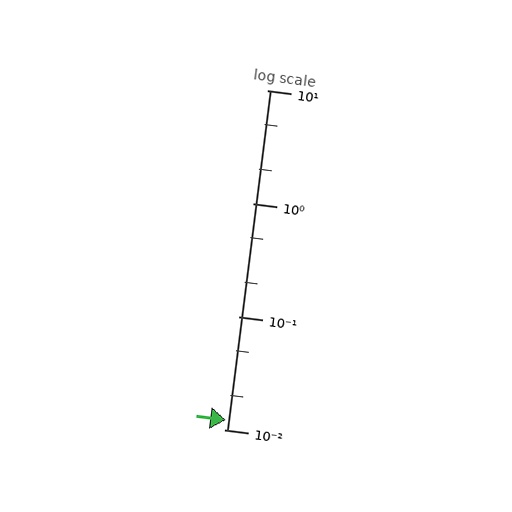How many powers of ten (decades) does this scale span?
The scale spans 3 decades, from 0.01 to 10.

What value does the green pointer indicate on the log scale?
The pointer indicates approximately 0.012.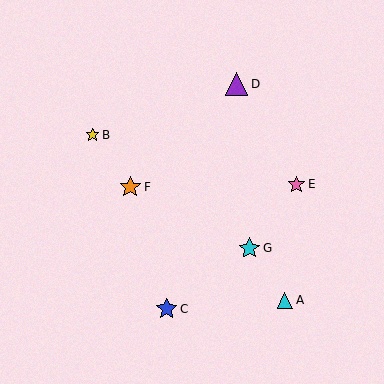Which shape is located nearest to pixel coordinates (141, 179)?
The orange star (labeled F) at (130, 187) is nearest to that location.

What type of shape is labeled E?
Shape E is a pink star.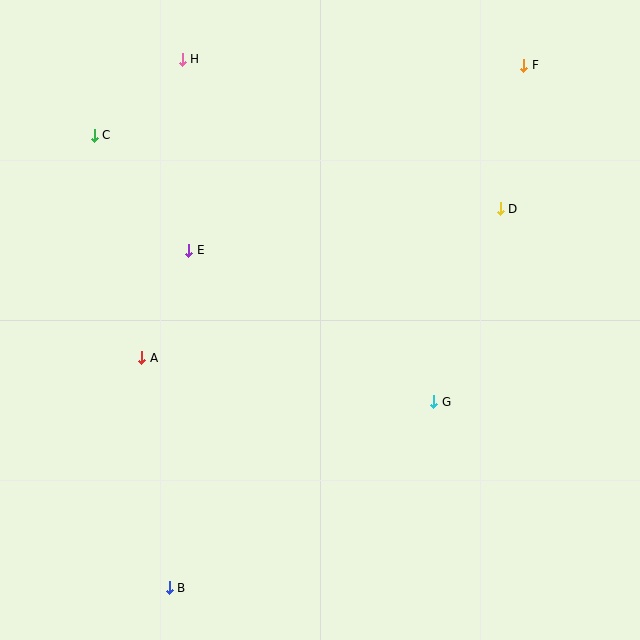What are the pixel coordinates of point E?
Point E is at (189, 250).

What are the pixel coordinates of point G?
Point G is at (434, 402).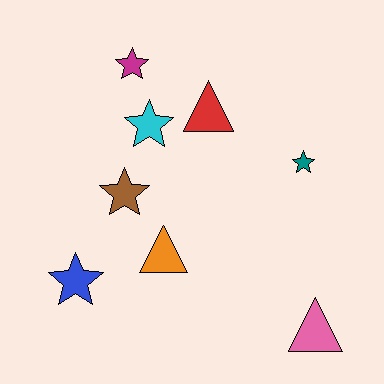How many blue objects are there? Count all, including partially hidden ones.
There is 1 blue object.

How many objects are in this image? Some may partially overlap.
There are 8 objects.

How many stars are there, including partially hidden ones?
There are 5 stars.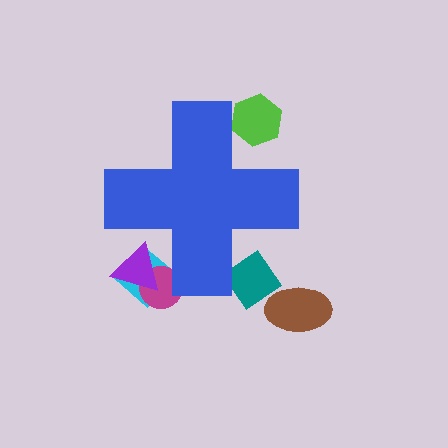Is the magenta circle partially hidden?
Yes, the magenta circle is partially hidden behind the blue cross.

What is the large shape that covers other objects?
A blue cross.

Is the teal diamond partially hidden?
Yes, the teal diamond is partially hidden behind the blue cross.